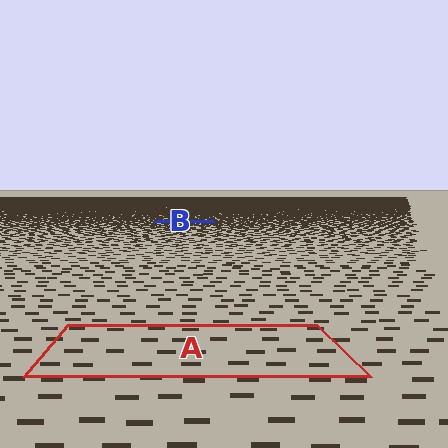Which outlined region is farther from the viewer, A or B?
Region B is farther from the viewer — the texture elements inside it appear smaller and more densely packed.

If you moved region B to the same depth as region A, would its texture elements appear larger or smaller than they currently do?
They would appear larger. At a closer depth, the same texture elements are projected at a bigger on-screen size.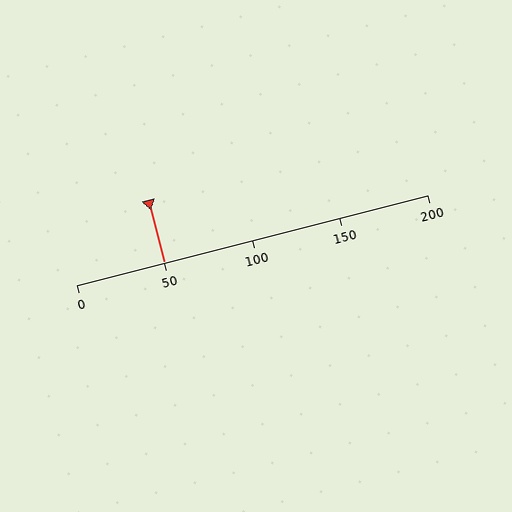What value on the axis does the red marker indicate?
The marker indicates approximately 50.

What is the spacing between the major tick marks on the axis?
The major ticks are spaced 50 apart.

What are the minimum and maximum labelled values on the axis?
The axis runs from 0 to 200.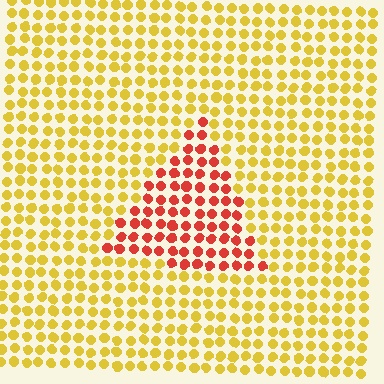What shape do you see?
I see a triangle.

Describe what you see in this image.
The image is filled with small yellow elements in a uniform arrangement. A triangle-shaped region is visible where the elements are tinted to a slightly different hue, forming a subtle color boundary.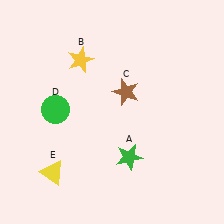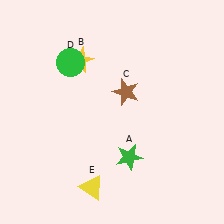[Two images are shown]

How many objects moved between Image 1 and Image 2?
2 objects moved between the two images.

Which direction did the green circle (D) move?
The green circle (D) moved up.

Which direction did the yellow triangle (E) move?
The yellow triangle (E) moved right.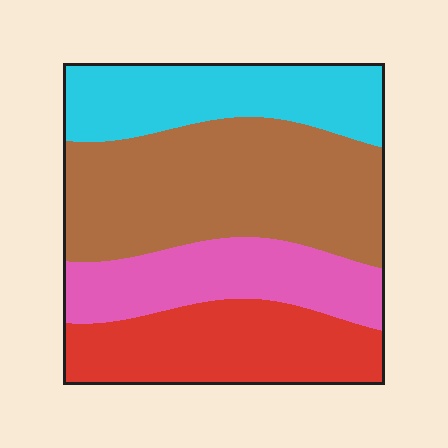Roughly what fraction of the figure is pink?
Pink covers about 20% of the figure.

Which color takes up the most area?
Brown, at roughly 35%.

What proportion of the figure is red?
Red takes up less than a quarter of the figure.